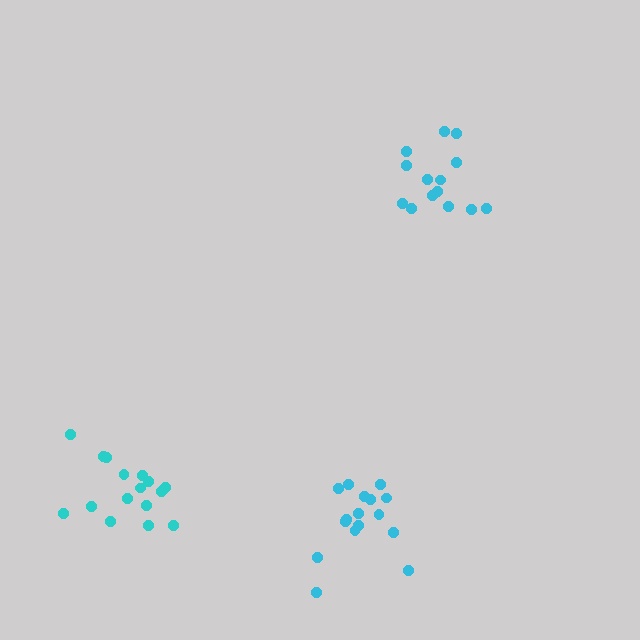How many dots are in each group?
Group 1: 16 dots, Group 2: 14 dots, Group 3: 16 dots (46 total).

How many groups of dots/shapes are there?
There are 3 groups.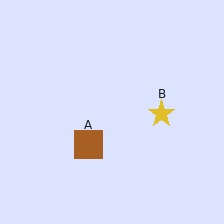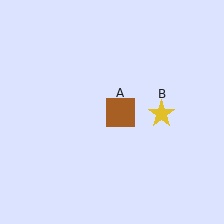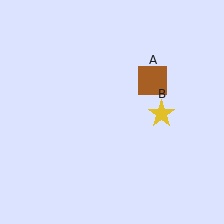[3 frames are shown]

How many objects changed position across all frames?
1 object changed position: brown square (object A).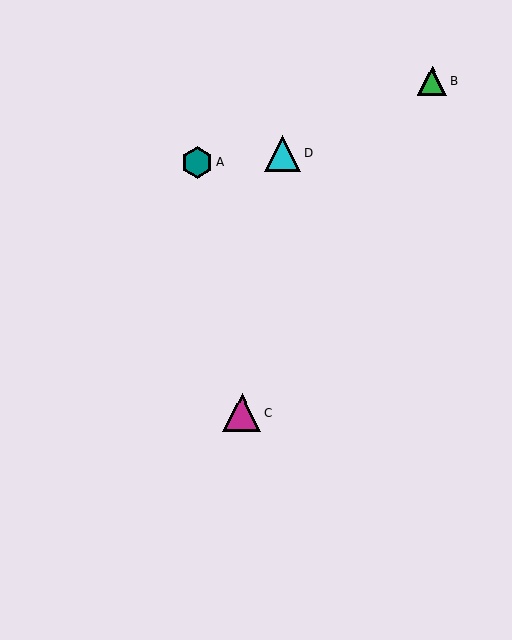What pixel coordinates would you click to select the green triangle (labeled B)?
Click at (432, 81) to select the green triangle B.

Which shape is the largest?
The magenta triangle (labeled C) is the largest.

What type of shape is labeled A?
Shape A is a teal hexagon.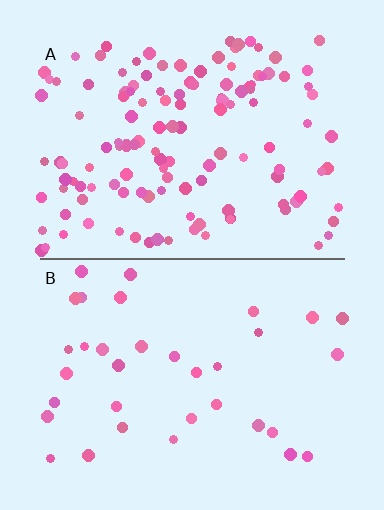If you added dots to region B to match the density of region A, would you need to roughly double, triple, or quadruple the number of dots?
Approximately quadruple.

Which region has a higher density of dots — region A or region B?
A (the top).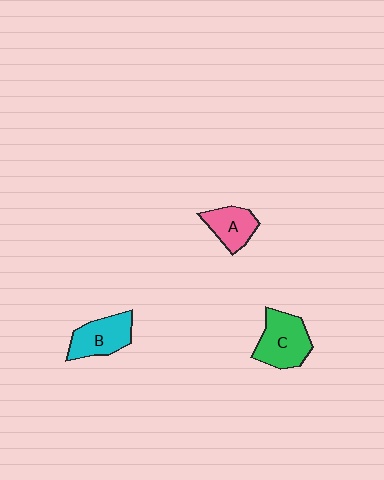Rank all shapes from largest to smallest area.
From largest to smallest: C (green), B (cyan), A (pink).